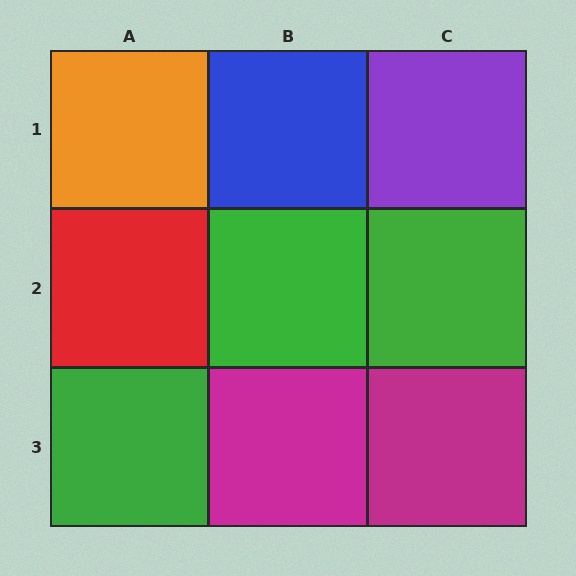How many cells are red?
1 cell is red.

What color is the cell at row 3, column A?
Green.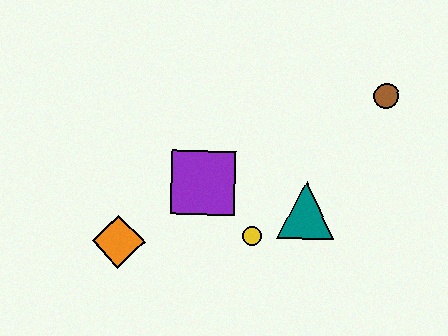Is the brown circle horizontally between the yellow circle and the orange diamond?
No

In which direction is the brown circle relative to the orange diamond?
The brown circle is to the right of the orange diamond.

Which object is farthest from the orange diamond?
The brown circle is farthest from the orange diamond.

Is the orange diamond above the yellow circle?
No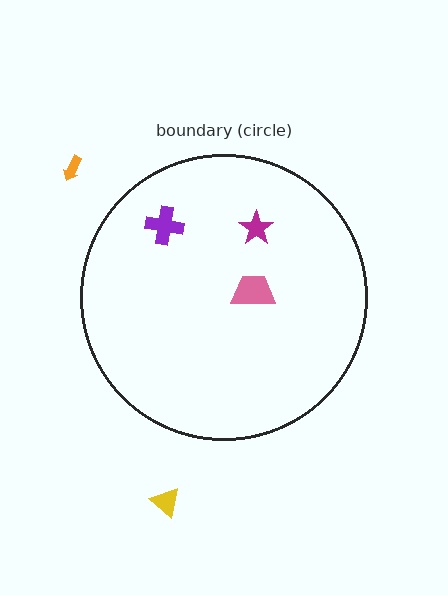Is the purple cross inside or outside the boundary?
Inside.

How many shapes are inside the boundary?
3 inside, 2 outside.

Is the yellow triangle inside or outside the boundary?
Outside.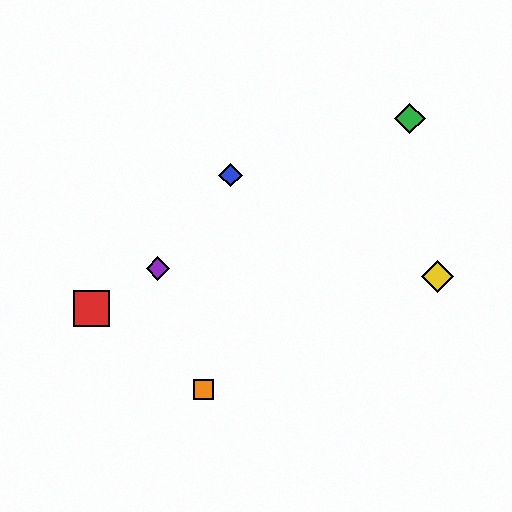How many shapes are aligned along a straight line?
3 shapes (the red square, the green diamond, the purple diamond) are aligned along a straight line.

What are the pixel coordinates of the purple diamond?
The purple diamond is at (158, 269).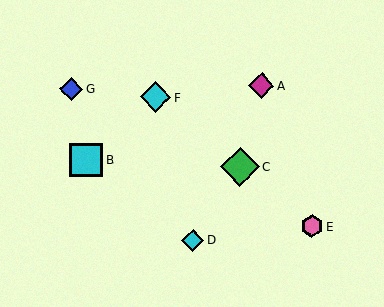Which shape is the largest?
The green diamond (labeled C) is the largest.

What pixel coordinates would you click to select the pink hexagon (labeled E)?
Click at (312, 226) to select the pink hexagon E.